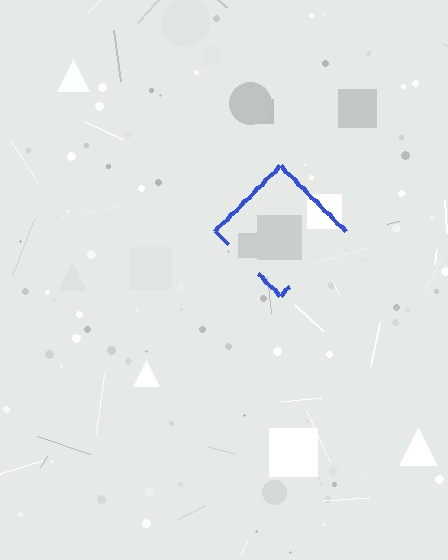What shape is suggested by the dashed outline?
The dashed outline suggests a diamond.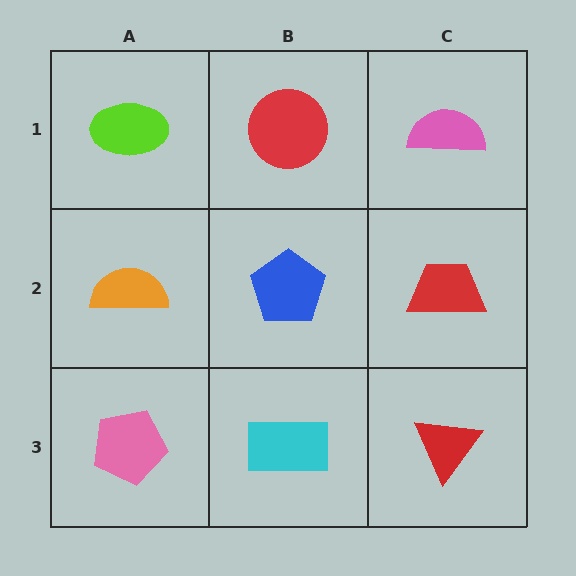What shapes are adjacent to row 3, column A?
An orange semicircle (row 2, column A), a cyan rectangle (row 3, column B).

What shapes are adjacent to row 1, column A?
An orange semicircle (row 2, column A), a red circle (row 1, column B).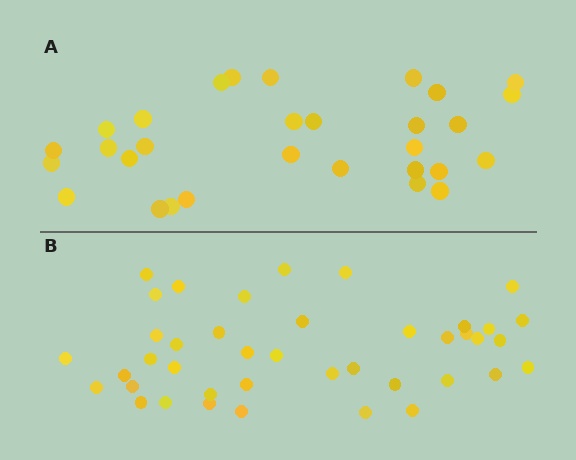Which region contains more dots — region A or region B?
Region B (the bottom region) has more dots.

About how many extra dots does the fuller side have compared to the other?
Region B has roughly 12 or so more dots than region A.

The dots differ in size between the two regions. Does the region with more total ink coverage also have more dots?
No. Region A has more total ink coverage because its dots are larger, but region B actually contains more individual dots. Total area can be misleading — the number of items is what matters here.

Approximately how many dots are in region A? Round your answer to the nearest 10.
About 30 dots.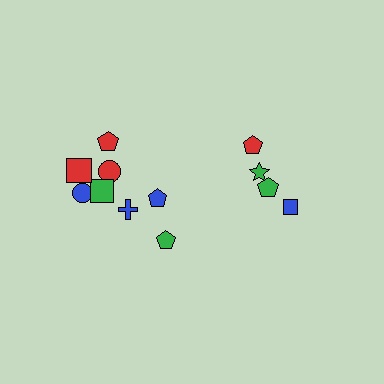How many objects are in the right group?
There are 4 objects.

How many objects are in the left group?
There are 8 objects.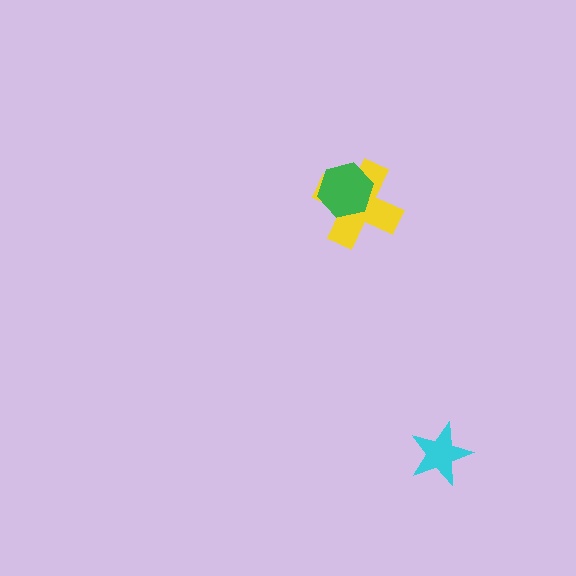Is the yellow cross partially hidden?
Yes, it is partially covered by another shape.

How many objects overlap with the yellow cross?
1 object overlaps with the yellow cross.